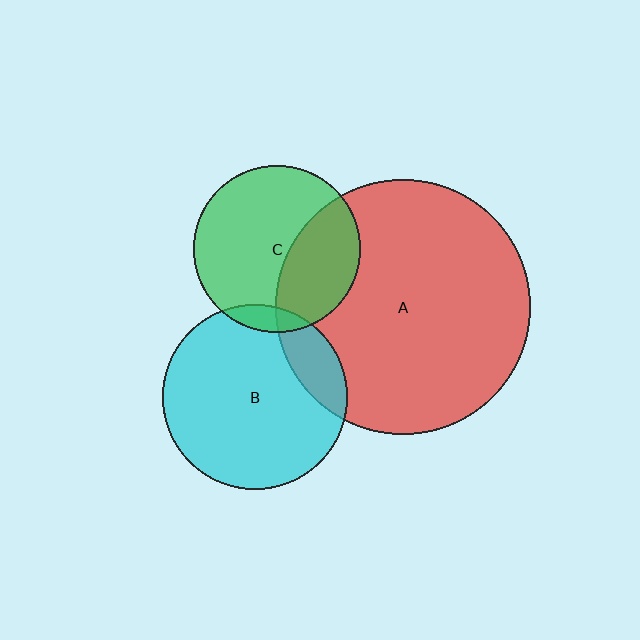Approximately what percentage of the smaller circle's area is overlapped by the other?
Approximately 15%.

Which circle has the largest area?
Circle A (red).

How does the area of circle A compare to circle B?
Approximately 1.9 times.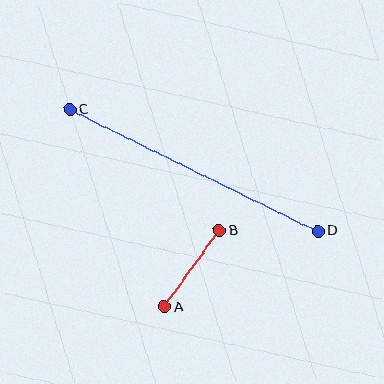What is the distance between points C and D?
The distance is approximately 277 pixels.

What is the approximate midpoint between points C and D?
The midpoint is at approximately (194, 170) pixels.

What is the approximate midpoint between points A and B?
The midpoint is at approximately (192, 269) pixels.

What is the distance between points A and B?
The distance is approximately 94 pixels.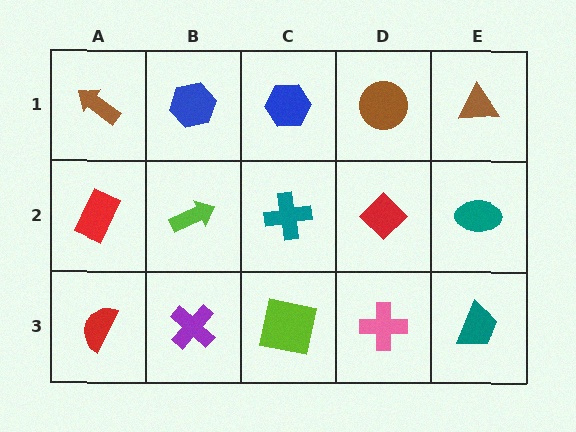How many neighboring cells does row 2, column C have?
4.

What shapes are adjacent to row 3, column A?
A red rectangle (row 2, column A), a purple cross (row 3, column B).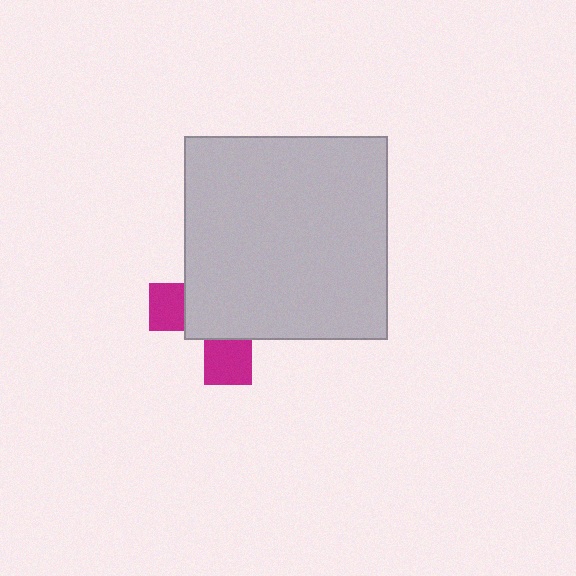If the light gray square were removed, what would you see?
You would see the complete magenta cross.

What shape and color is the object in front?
The object in front is a light gray square.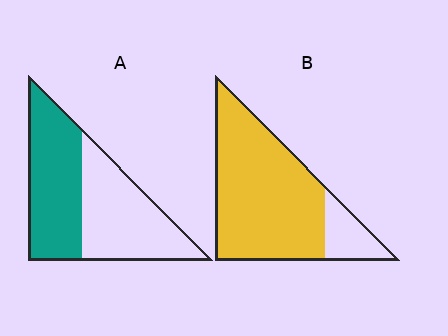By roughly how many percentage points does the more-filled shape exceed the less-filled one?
By roughly 35 percentage points (B over A).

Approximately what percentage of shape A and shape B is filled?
A is approximately 50% and B is approximately 85%.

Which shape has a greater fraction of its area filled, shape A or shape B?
Shape B.